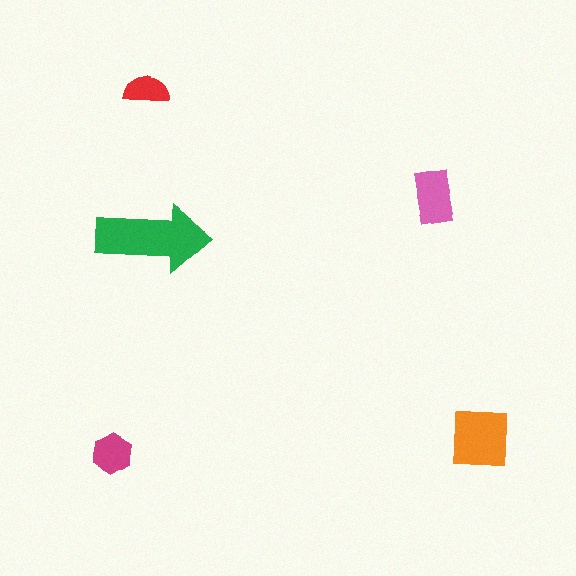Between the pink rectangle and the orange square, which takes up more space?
The orange square.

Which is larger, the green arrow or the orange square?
The green arrow.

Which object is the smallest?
The red semicircle.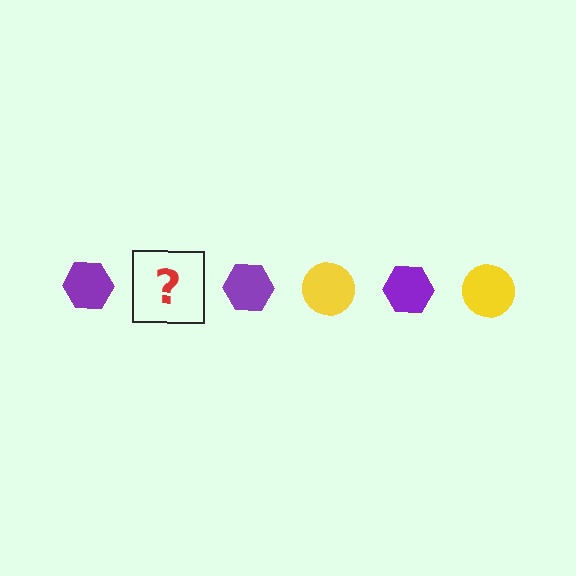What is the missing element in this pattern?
The missing element is a yellow circle.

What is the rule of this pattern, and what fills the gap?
The rule is that the pattern alternates between purple hexagon and yellow circle. The gap should be filled with a yellow circle.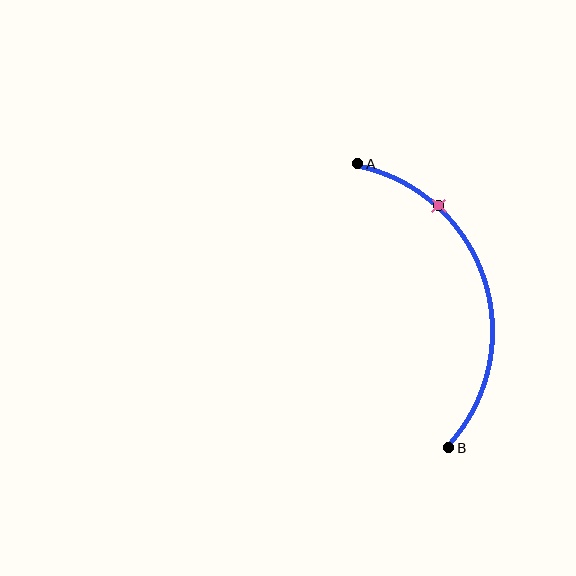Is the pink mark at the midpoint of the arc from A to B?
No. The pink mark lies on the arc but is closer to endpoint A. The arc midpoint would be at the point on the curve equidistant along the arc from both A and B.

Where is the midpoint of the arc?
The arc midpoint is the point on the curve farthest from the straight line joining A and B. It sits to the right of that line.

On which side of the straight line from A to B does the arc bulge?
The arc bulges to the right of the straight line connecting A and B.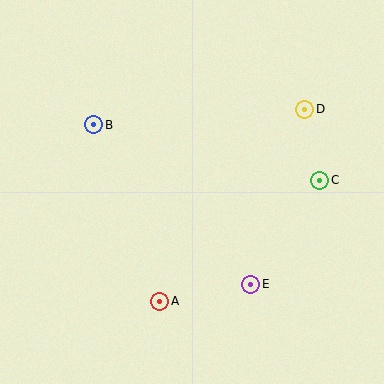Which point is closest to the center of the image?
Point E at (251, 284) is closest to the center.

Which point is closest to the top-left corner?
Point B is closest to the top-left corner.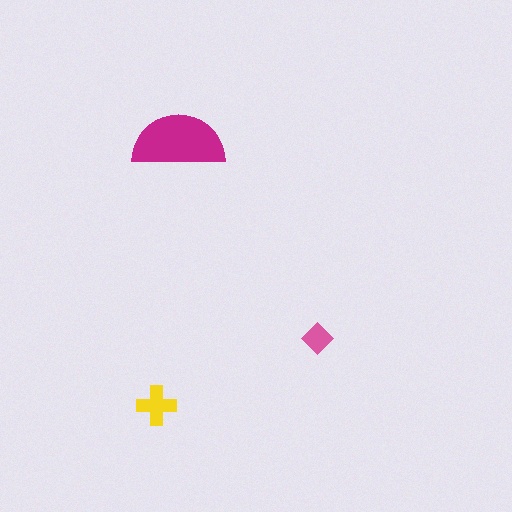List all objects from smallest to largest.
The pink diamond, the yellow cross, the magenta semicircle.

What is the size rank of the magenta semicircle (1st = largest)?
1st.